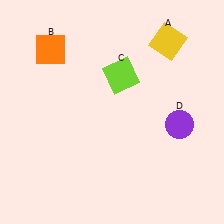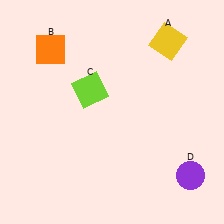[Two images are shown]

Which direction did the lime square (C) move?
The lime square (C) moved left.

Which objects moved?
The objects that moved are: the lime square (C), the purple circle (D).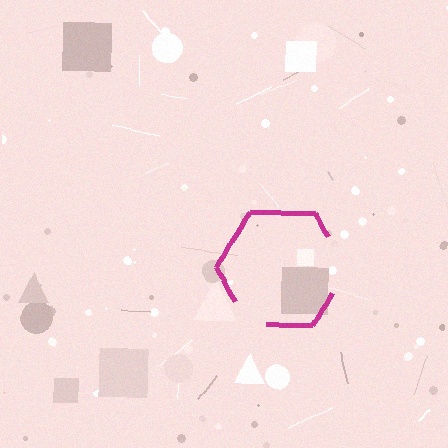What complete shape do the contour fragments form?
The contour fragments form a hexagon.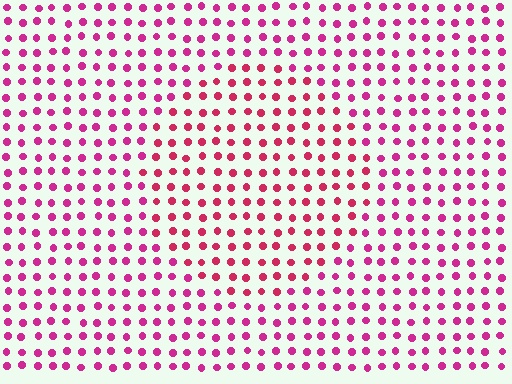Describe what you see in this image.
The image is filled with small magenta elements in a uniform arrangement. A circle-shaped region is visible where the elements are tinted to a slightly different hue, forming a subtle color boundary.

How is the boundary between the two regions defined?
The boundary is defined purely by a slight shift in hue (about 19 degrees). Spacing, size, and orientation are identical on both sides.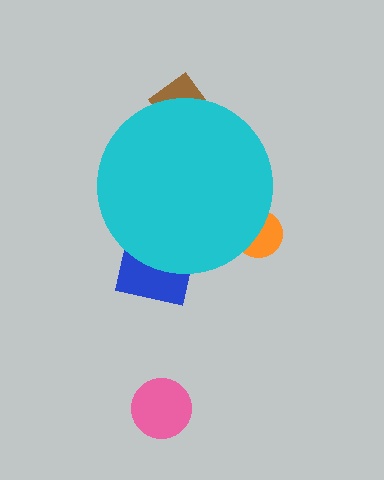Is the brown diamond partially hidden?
Yes, the brown diamond is partially hidden behind the cyan circle.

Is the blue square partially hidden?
Yes, the blue square is partially hidden behind the cyan circle.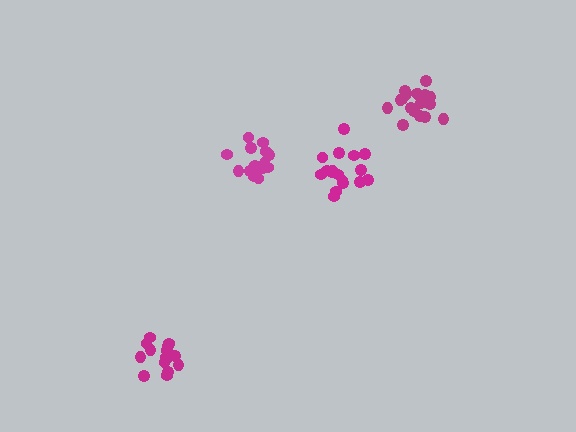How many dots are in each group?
Group 1: 18 dots, Group 2: 15 dots, Group 3: 18 dots, Group 4: 17 dots (68 total).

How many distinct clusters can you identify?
There are 4 distinct clusters.